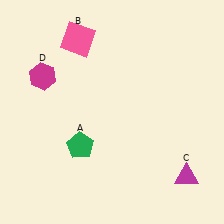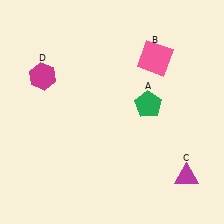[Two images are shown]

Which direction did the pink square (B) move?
The pink square (B) moved right.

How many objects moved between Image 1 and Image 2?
2 objects moved between the two images.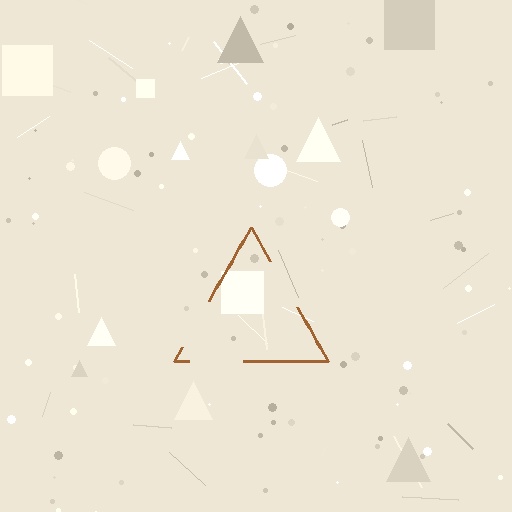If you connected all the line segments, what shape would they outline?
They would outline a triangle.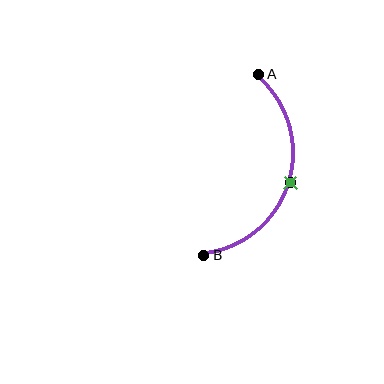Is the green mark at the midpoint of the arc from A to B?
Yes. The green mark lies on the arc at equal arc-length from both A and B — it is the arc midpoint.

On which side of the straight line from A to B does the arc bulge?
The arc bulges to the right of the straight line connecting A and B.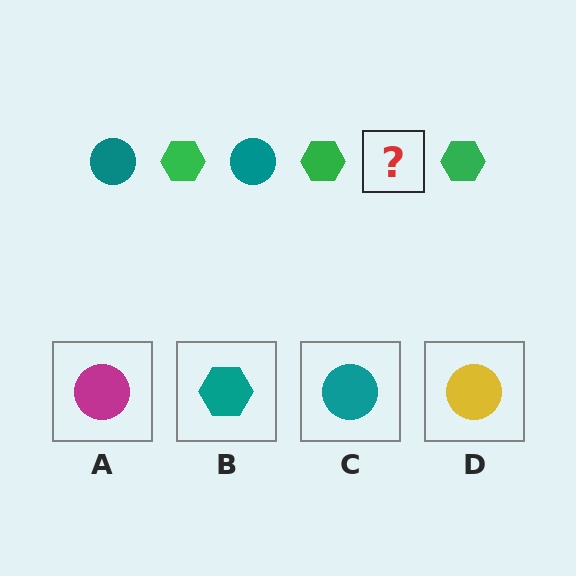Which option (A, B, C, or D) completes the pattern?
C.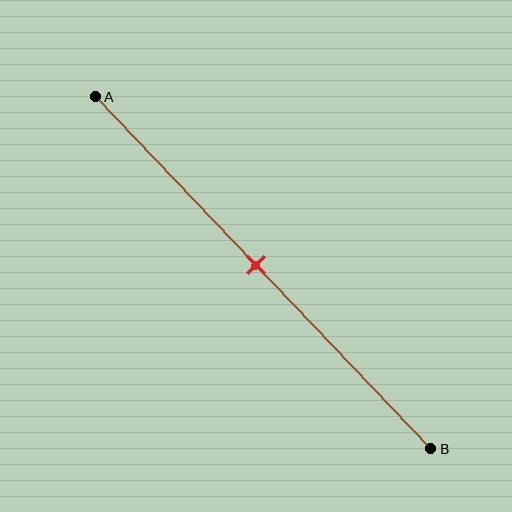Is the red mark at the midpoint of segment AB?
Yes, the mark is approximately at the midpoint.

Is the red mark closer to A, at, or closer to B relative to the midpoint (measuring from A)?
The red mark is approximately at the midpoint of segment AB.